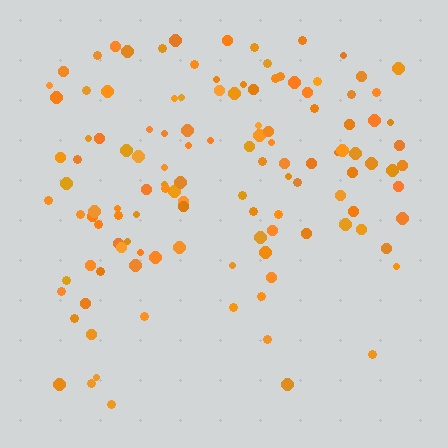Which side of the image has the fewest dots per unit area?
The bottom.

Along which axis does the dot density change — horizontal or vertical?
Vertical.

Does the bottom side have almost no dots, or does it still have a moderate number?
Still a moderate number, just noticeably fewer than the top.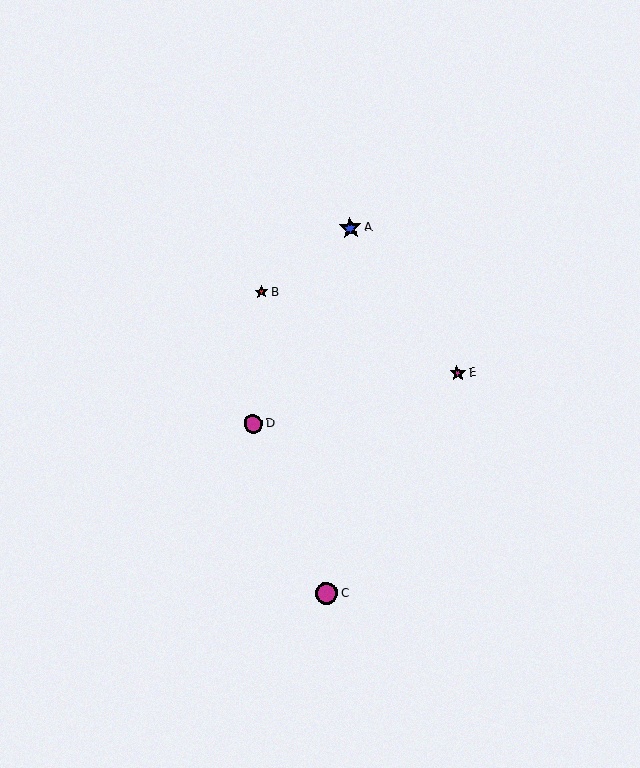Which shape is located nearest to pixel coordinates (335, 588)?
The magenta circle (labeled C) at (327, 594) is nearest to that location.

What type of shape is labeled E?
Shape E is a magenta star.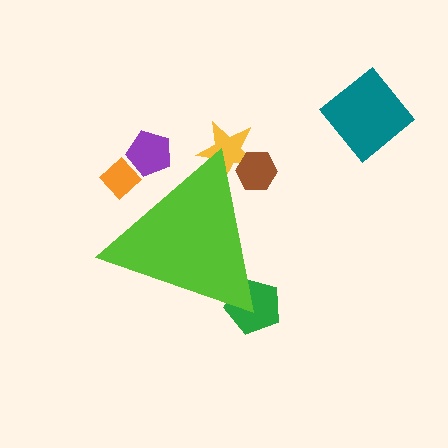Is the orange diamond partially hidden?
Yes, the orange diamond is partially hidden behind the lime triangle.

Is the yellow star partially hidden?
Yes, the yellow star is partially hidden behind the lime triangle.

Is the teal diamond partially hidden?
No, the teal diamond is fully visible.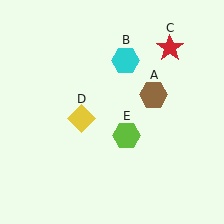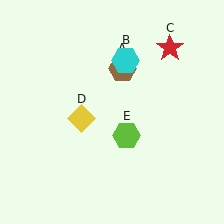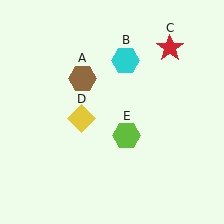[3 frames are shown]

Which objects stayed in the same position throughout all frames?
Cyan hexagon (object B) and red star (object C) and yellow diamond (object D) and lime hexagon (object E) remained stationary.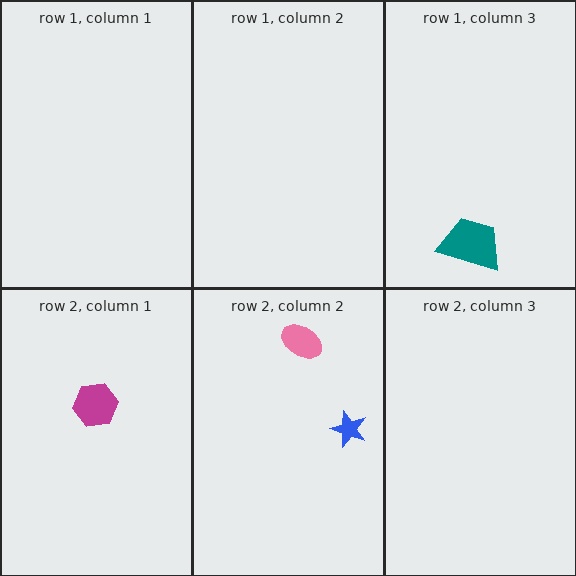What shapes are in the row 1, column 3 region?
The teal trapezoid.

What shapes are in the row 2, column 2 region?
The pink ellipse, the blue star.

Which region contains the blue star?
The row 2, column 2 region.